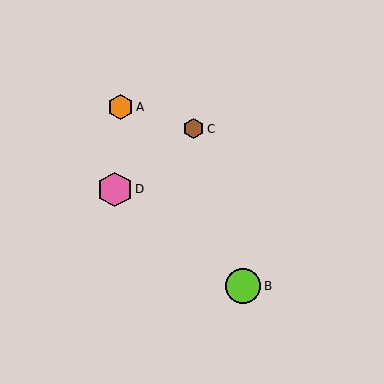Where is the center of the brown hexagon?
The center of the brown hexagon is at (194, 129).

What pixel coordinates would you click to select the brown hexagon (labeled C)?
Click at (194, 129) to select the brown hexagon C.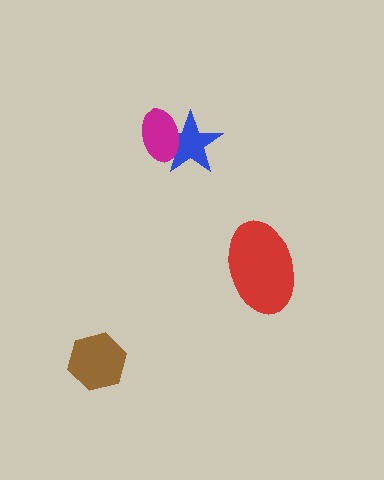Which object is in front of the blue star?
The magenta ellipse is in front of the blue star.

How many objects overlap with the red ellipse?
0 objects overlap with the red ellipse.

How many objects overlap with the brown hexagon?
0 objects overlap with the brown hexagon.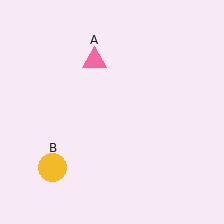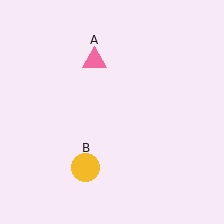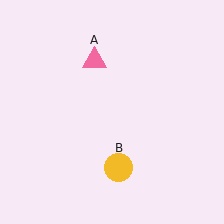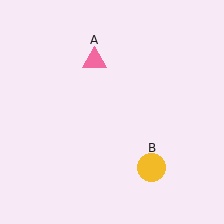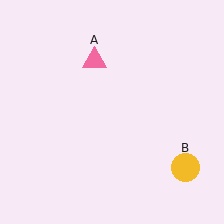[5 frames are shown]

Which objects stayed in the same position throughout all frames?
Pink triangle (object A) remained stationary.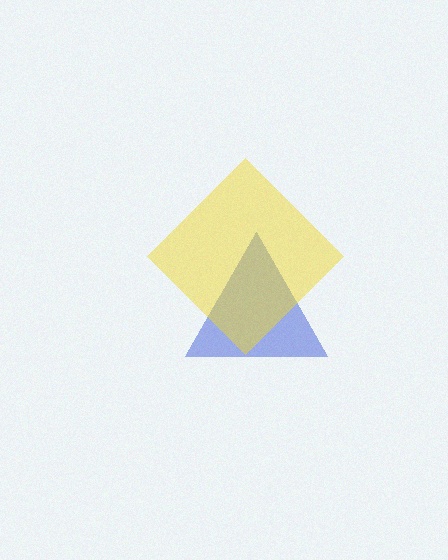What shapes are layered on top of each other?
The layered shapes are: a blue triangle, a yellow diamond.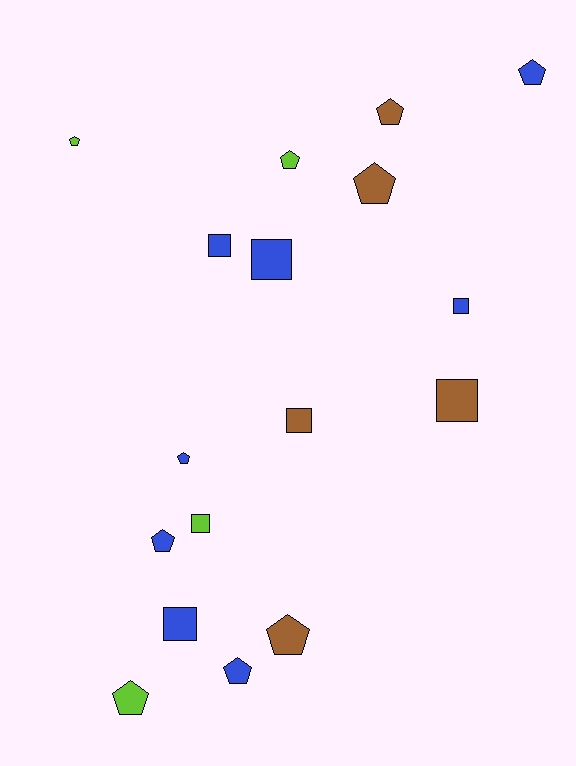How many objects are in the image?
There are 17 objects.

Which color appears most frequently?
Blue, with 8 objects.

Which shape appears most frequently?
Pentagon, with 10 objects.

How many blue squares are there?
There are 4 blue squares.